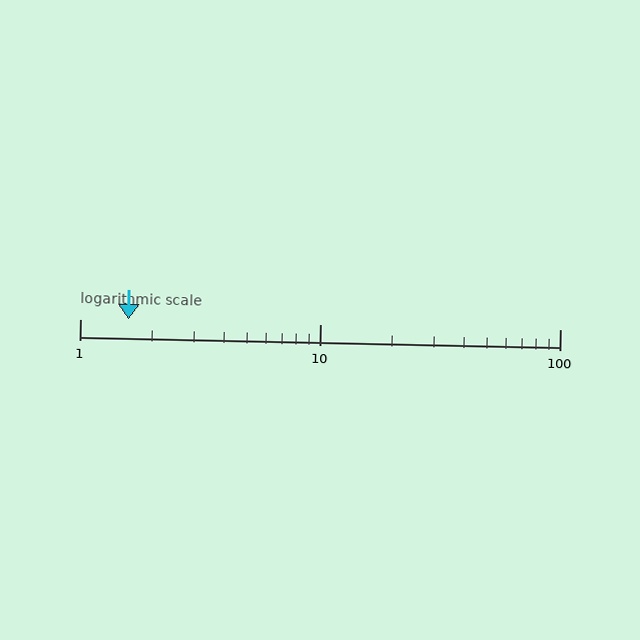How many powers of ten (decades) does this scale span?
The scale spans 2 decades, from 1 to 100.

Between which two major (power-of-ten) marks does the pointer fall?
The pointer is between 1 and 10.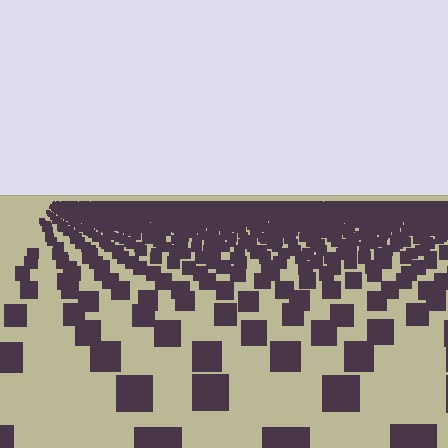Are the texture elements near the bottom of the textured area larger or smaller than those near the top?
Larger. Near the bottom, elements are closer to the viewer and appear at a bigger on-screen size.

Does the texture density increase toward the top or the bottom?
Density increases toward the top.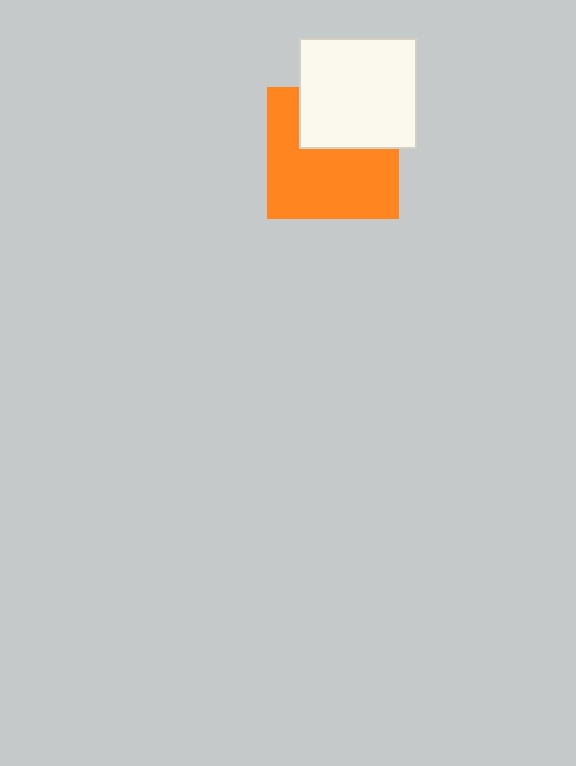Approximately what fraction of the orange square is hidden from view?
Roughly 36% of the orange square is hidden behind the white rectangle.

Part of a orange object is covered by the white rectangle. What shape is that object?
It is a square.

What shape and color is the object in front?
The object in front is a white rectangle.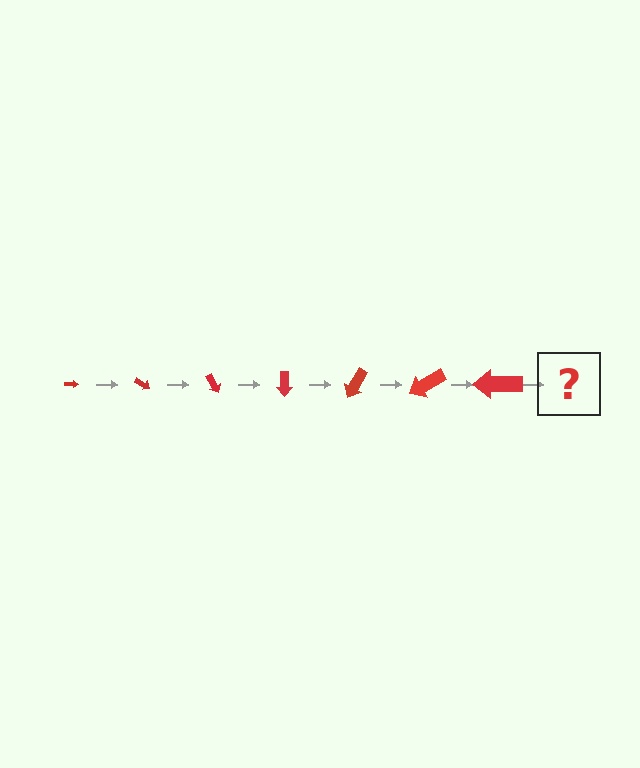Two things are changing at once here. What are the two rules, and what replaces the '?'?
The two rules are that the arrow grows larger each step and it rotates 30 degrees each step. The '?' should be an arrow, larger than the previous one and rotated 210 degrees from the start.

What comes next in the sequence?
The next element should be an arrow, larger than the previous one and rotated 210 degrees from the start.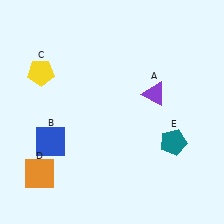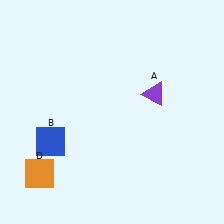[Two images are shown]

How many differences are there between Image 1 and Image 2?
There are 2 differences between the two images.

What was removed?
The yellow pentagon (C), the teal pentagon (E) were removed in Image 2.